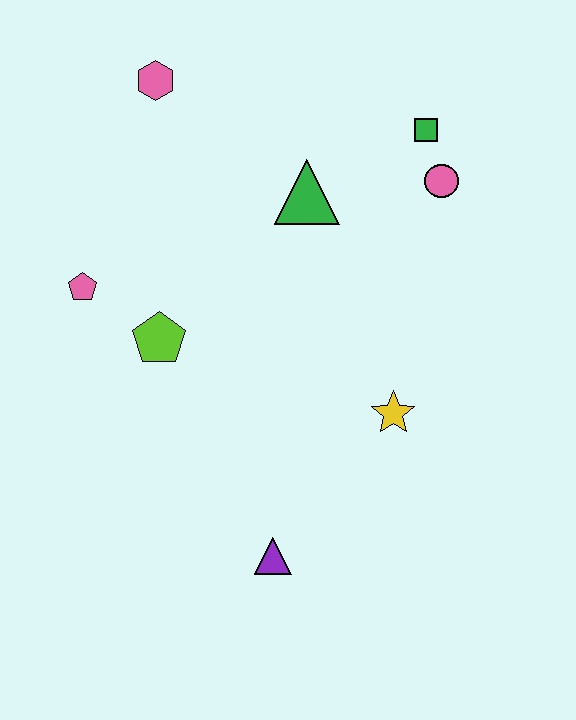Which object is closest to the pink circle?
The green square is closest to the pink circle.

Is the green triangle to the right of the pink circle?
No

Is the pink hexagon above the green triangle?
Yes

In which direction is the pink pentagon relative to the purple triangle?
The pink pentagon is above the purple triangle.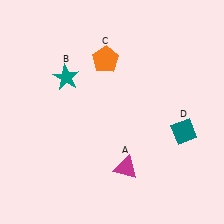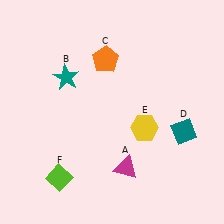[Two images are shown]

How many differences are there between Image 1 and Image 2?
There are 2 differences between the two images.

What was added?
A yellow hexagon (E), a lime diamond (F) were added in Image 2.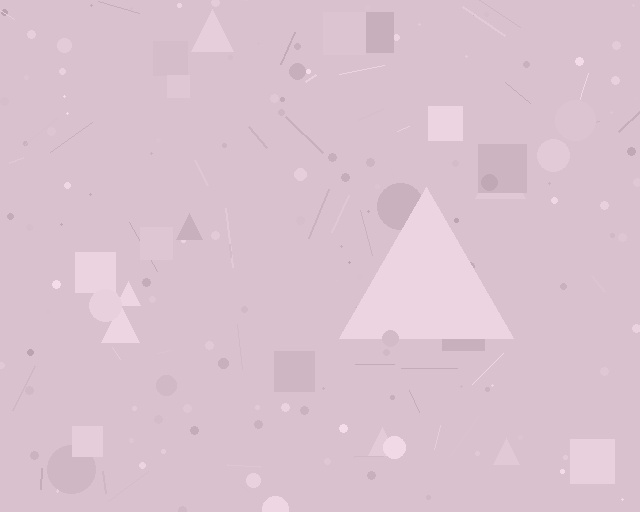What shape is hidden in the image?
A triangle is hidden in the image.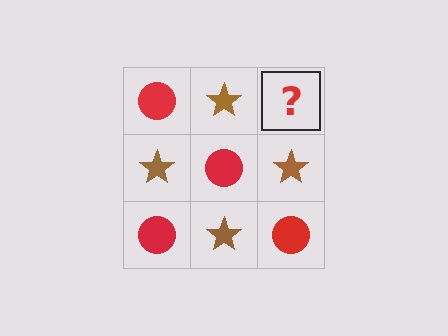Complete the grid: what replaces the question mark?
The question mark should be replaced with a red circle.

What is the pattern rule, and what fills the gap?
The rule is that it alternates red circle and brown star in a checkerboard pattern. The gap should be filled with a red circle.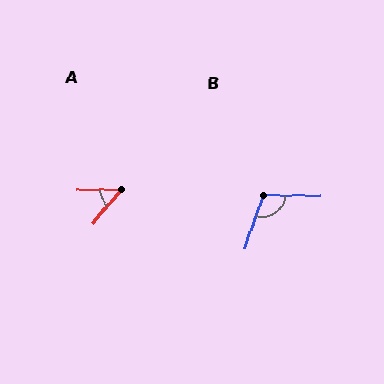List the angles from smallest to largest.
A (48°), B (107°).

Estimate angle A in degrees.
Approximately 48 degrees.